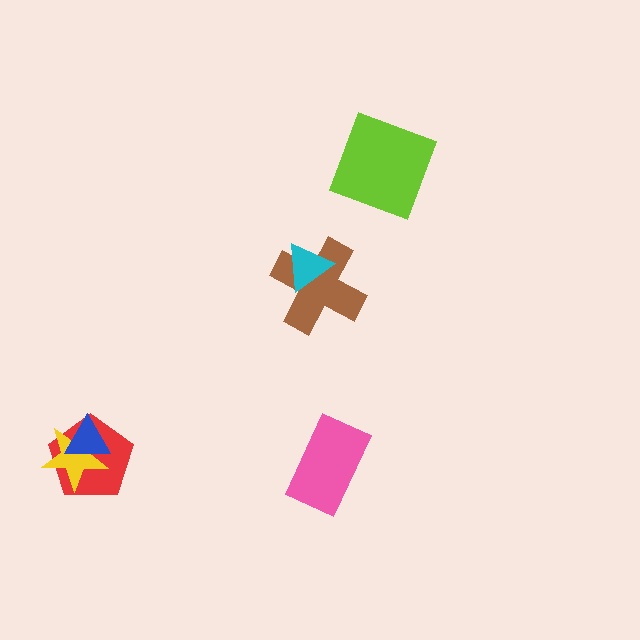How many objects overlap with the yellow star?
2 objects overlap with the yellow star.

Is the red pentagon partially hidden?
Yes, it is partially covered by another shape.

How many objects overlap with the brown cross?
1 object overlaps with the brown cross.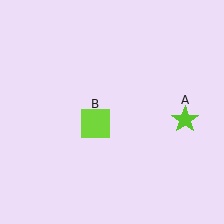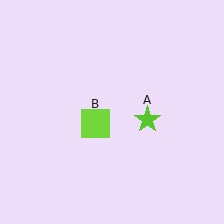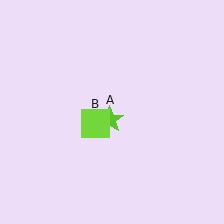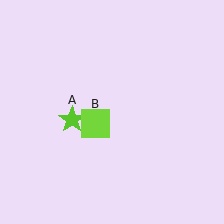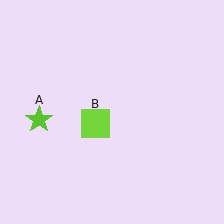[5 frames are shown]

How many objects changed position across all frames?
1 object changed position: lime star (object A).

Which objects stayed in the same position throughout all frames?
Lime square (object B) remained stationary.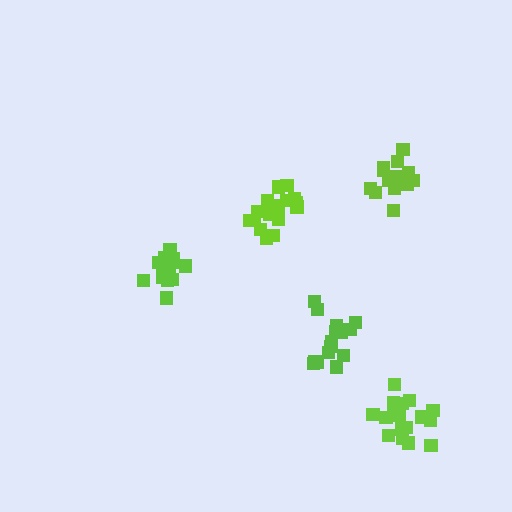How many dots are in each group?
Group 1: 14 dots, Group 2: 15 dots, Group 3: 18 dots, Group 4: 17 dots, Group 5: 20 dots (84 total).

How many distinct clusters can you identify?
There are 5 distinct clusters.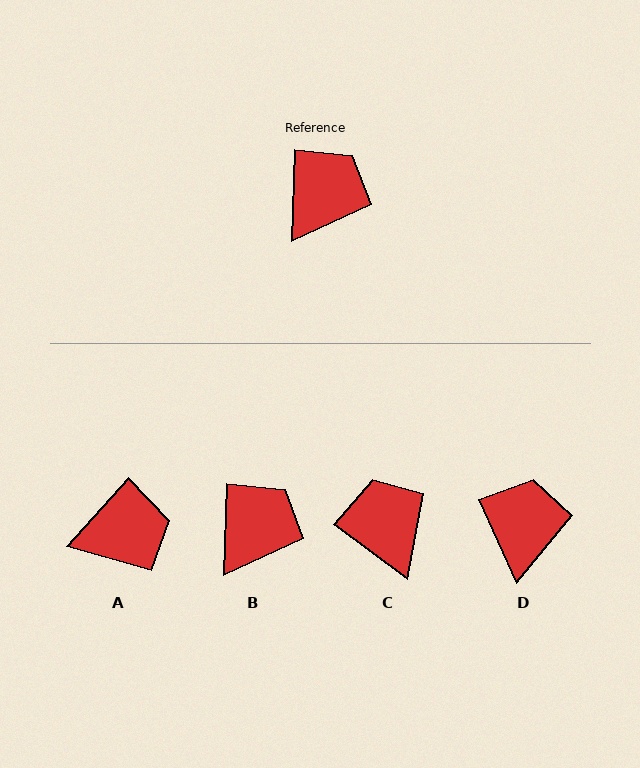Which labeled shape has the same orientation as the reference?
B.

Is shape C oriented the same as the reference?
No, it is off by about 55 degrees.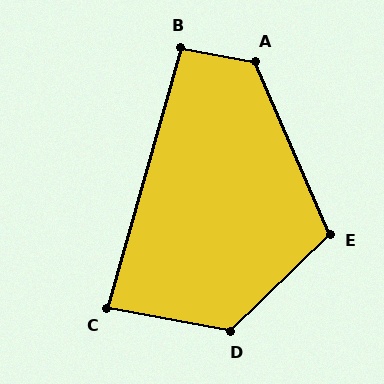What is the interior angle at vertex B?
Approximately 95 degrees (obtuse).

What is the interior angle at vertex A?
Approximately 124 degrees (obtuse).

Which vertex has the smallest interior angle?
C, at approximately 85 degrees.